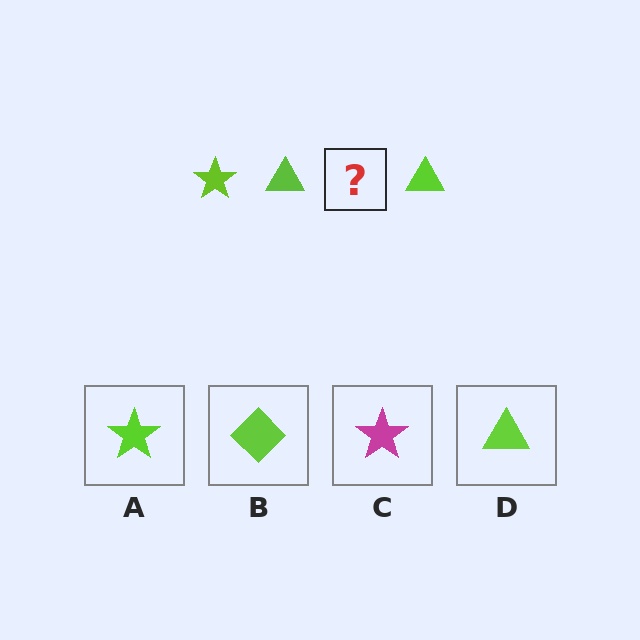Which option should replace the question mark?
Option A.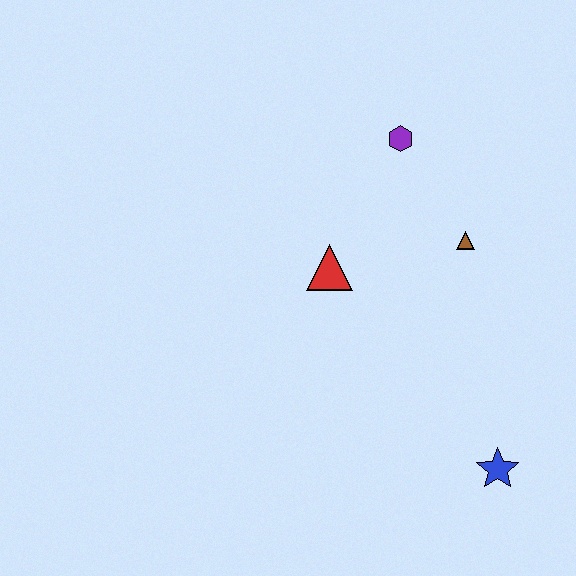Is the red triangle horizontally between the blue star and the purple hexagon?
No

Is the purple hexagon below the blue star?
No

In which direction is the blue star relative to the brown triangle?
The blue star is below the brown triangle.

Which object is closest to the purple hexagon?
The brown triangle is closest to the purple hexagon.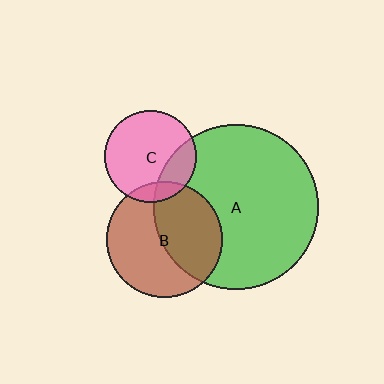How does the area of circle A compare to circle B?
Approximately 2.0 times.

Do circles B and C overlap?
Yes.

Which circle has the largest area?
Circle A (green).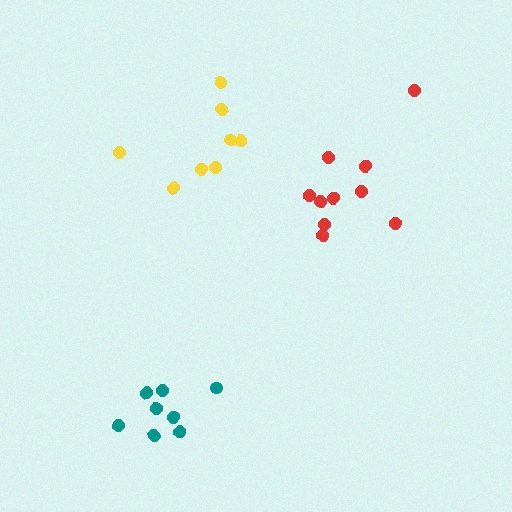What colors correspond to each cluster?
The clusters are colored: yellow, red, teal.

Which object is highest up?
The yellow cluster is topmost.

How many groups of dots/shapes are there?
There are 3 groups.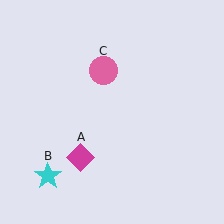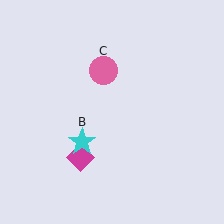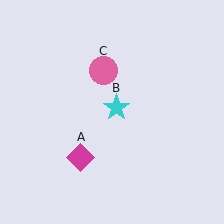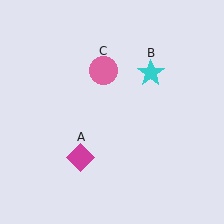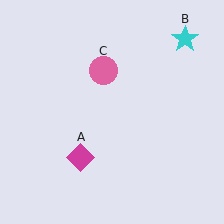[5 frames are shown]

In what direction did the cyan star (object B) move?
The cyan star (object B) moved up and to the right.